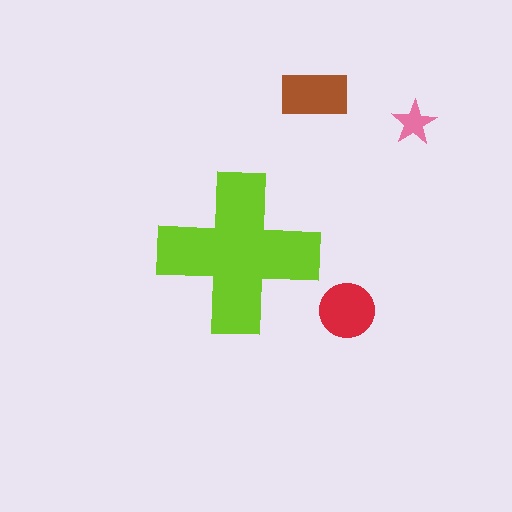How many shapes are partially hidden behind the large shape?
0 shapes are partially hidden.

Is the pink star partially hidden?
No, the pink star is fully visible.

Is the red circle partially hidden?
No, the red circle is fully visible.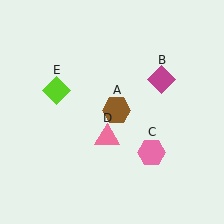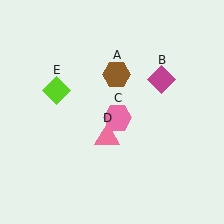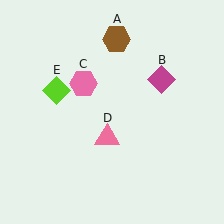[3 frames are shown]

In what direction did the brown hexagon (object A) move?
The brown hexagon (object A) moved up.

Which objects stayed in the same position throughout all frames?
Magenta diamond (object B) and pink triangle (object D) and lime diamond (object E) remained stationary.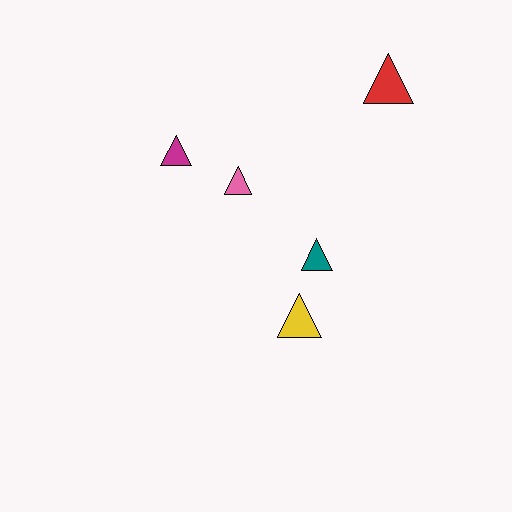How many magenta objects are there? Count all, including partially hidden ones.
There is 1 magenta object.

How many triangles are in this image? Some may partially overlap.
There are 5 triangles.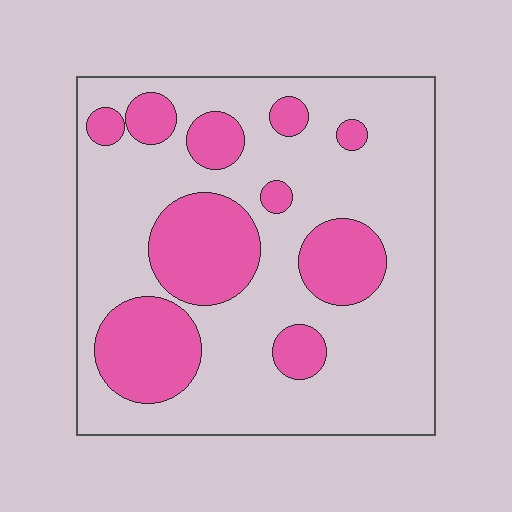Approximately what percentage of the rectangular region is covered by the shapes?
Approximately 30%.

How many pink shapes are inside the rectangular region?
10.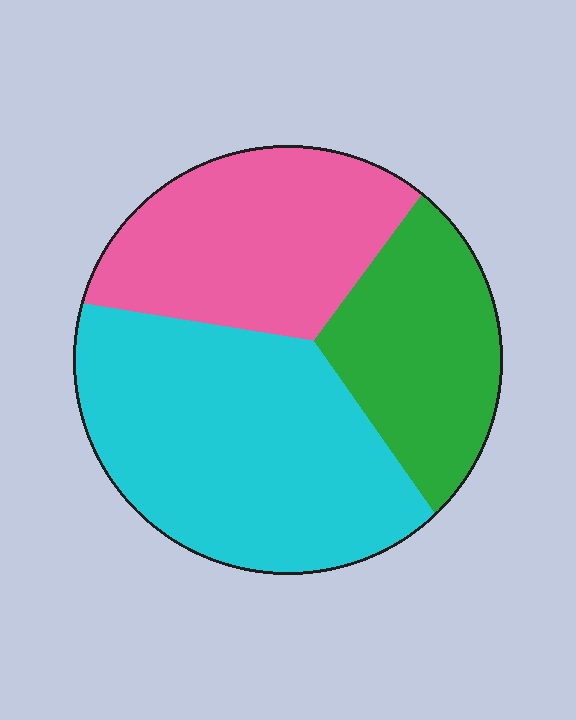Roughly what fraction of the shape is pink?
Pink covers about 30% of the shape.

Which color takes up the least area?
Green, at roughly 25%.